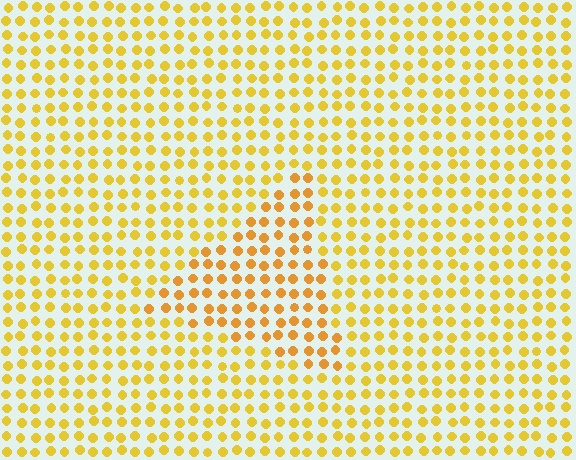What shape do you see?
I see a triangle.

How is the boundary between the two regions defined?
The boundary is defined purely by a slight shift in hue (about 17 degrees). Spacing, size, and orientation are identical on both sides.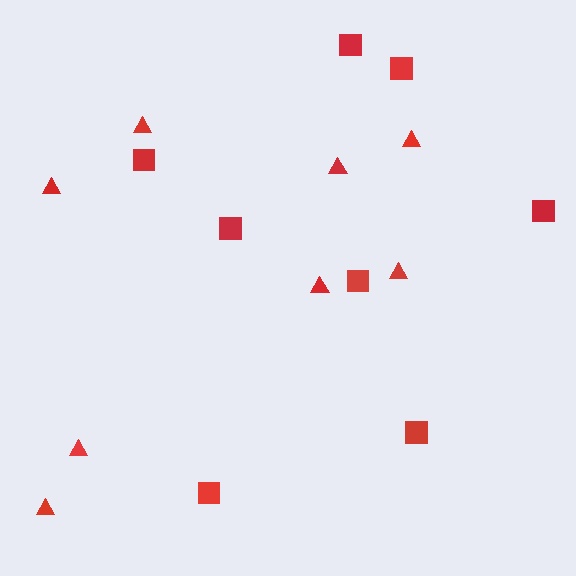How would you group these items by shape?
There are 2 groups: one group of triangles (8) and one group of squares (8).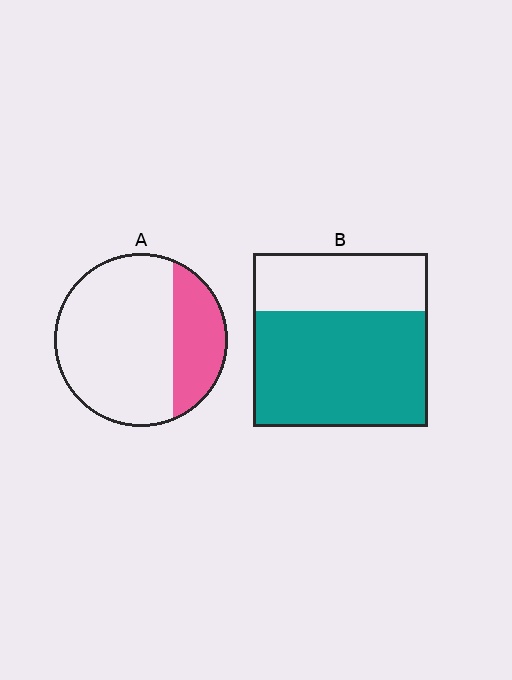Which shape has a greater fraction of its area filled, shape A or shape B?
Shape B.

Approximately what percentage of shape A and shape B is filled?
A is approximately 25% and B is approximately 65%.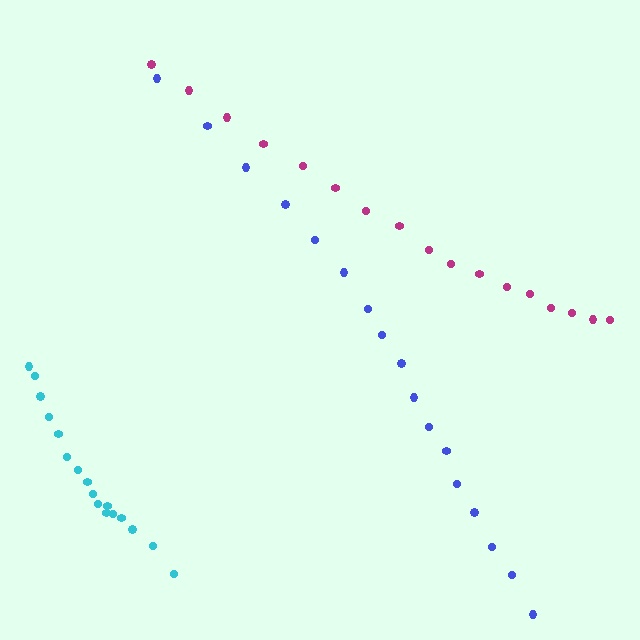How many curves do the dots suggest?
There are 3 distinct paths.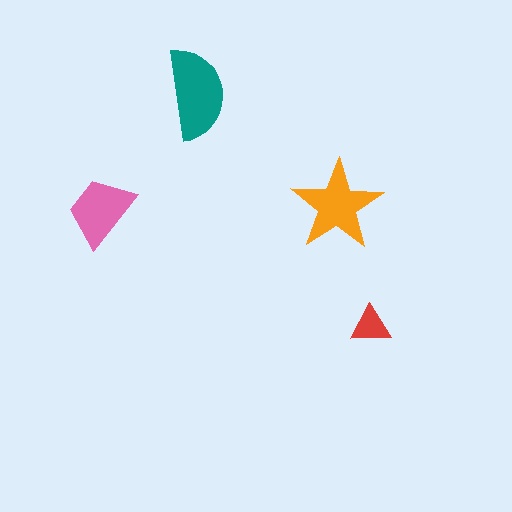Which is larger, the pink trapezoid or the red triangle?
The pink trapezoid.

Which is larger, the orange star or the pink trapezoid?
The orange star.